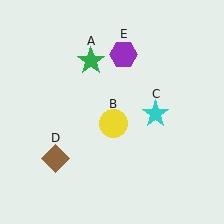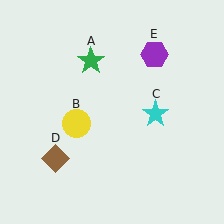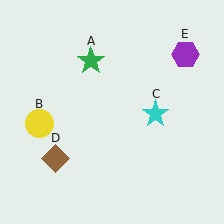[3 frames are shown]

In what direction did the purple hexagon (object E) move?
The purple hexagon (object E) moved right.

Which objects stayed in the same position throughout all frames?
Green star (object A) and cyan star (object C) and brown diamond (object D) remained stationary.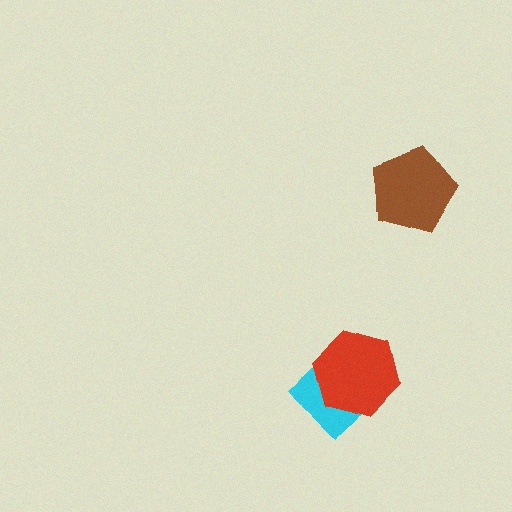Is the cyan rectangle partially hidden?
Yes, it is partially covered by another shape.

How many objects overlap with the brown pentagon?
0 objects overlap with the brown pentagon.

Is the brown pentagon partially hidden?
No, no other shape covers it.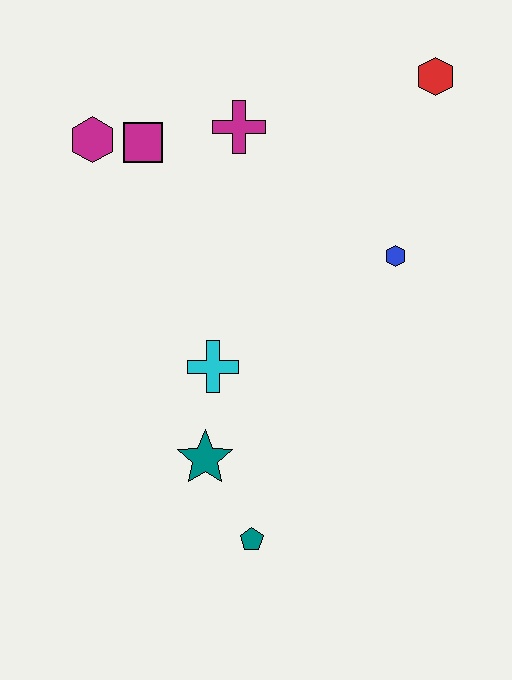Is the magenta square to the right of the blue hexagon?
No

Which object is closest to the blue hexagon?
The red hexagon is closest to the blue hexagon.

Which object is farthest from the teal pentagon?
The red hexagon is farthest from the teal pentagon.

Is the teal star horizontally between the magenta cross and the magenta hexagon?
Yes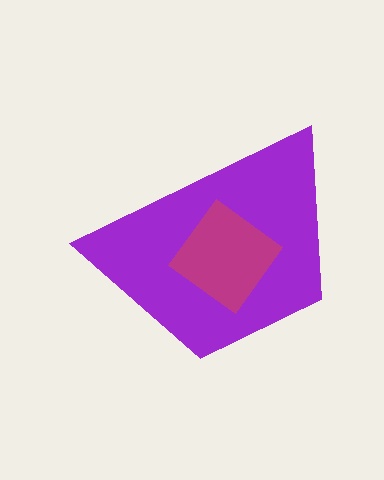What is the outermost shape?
The purple trapezoid.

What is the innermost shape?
The magenta diamond.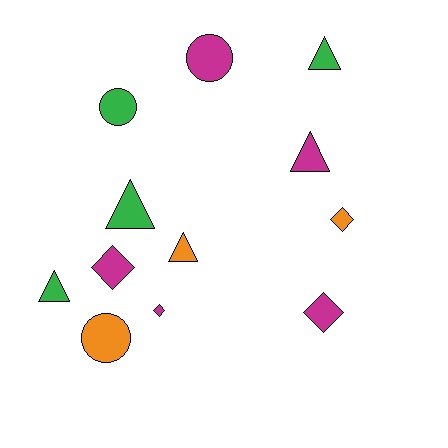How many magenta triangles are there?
There is 1 magenta triangle.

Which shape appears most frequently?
Triangle, with 5 objects.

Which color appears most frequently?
Magenta, with 5 objects.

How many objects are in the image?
There are 12 objects.